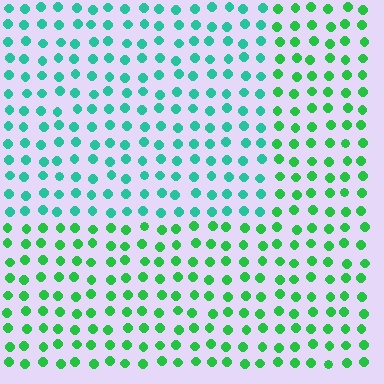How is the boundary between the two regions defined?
The boundary is defined purely by a slight shift in hue (about 34 degrees). Spacing, size, and orientation are identical on both sides.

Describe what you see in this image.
The image is filled with small green elements in a uniform arrangement. A rectangle-shaped region is visible where the elements are tinted to a slightly different hue, forming a subtle color boundary.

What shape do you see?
I see a rectangle.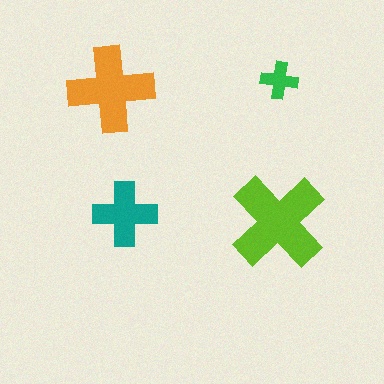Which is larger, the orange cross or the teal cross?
The orange one.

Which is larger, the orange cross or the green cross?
The orange one.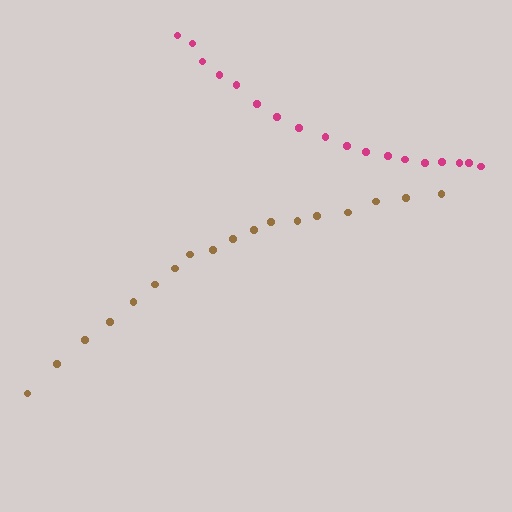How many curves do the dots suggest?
There are 2 distinct paths.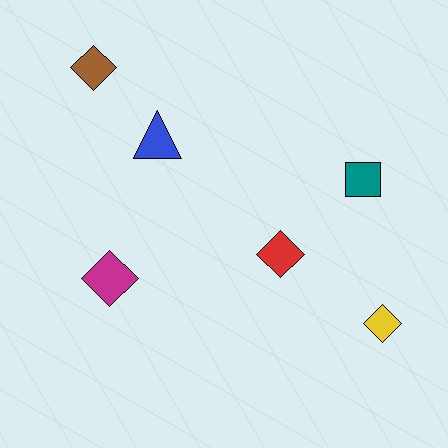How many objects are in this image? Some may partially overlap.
There are 6 objects.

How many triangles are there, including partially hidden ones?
There is 1 triangle.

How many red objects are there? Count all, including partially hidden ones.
There is 1 red object.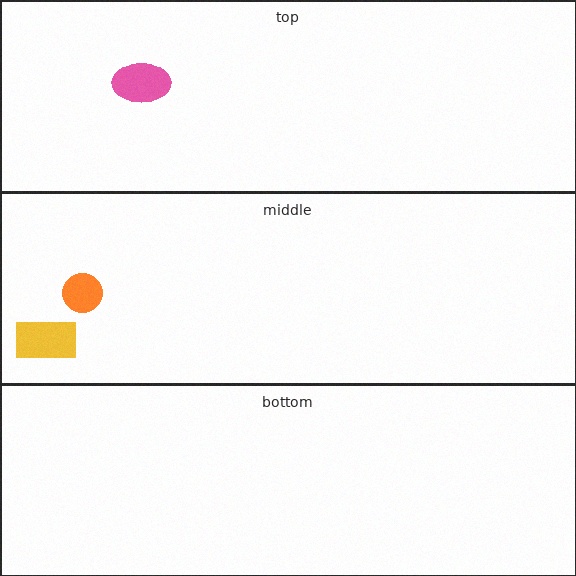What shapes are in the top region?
The pink ellipse.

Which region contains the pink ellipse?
The top region.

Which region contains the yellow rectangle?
The middle region.